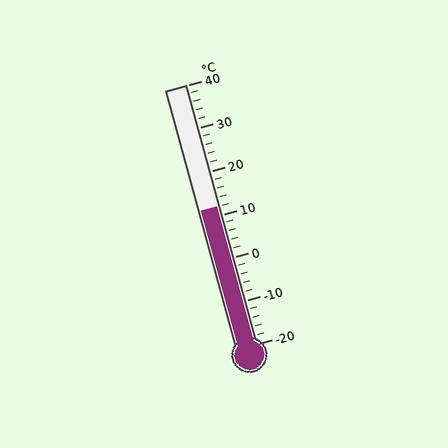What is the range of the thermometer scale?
The thermometer scale ranges from -20°C to 40°C.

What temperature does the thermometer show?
The thermometer shows approximately 12°C.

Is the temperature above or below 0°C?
The temperature is above 0°C.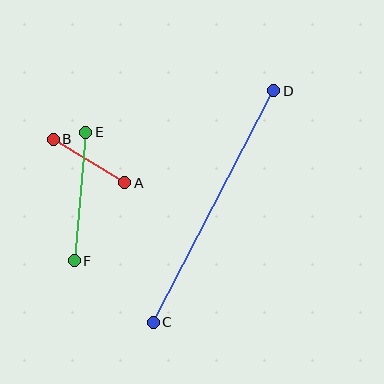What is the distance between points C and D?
The distance is approximately 261 pixels.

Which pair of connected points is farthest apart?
Points C and D are farthest apart.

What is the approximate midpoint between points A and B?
The midpoint is at approximately (89, 161) pixels.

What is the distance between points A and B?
The distance is approximately 83 pixels.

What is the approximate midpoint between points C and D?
The midpoint is at approximately (214, 206) pixels.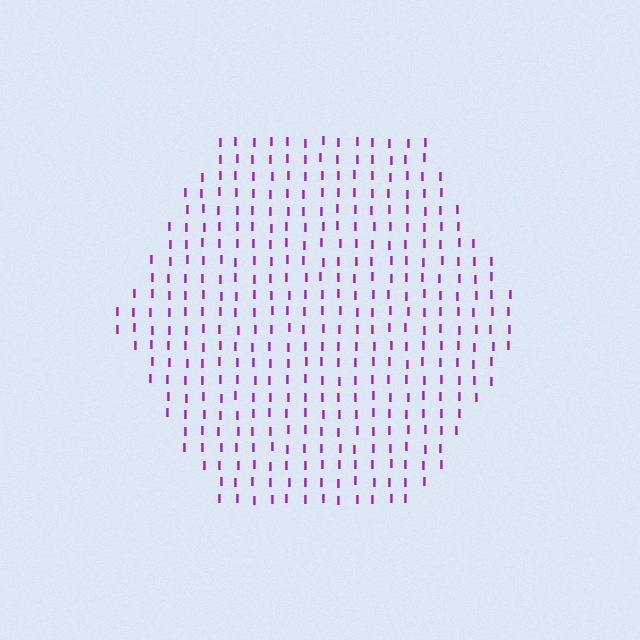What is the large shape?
The large shape is a hexagon.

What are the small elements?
The small elements are letter I's.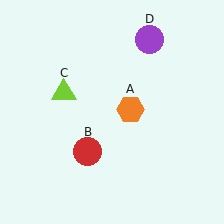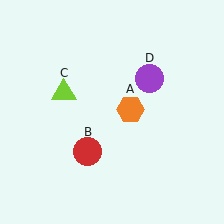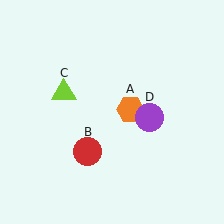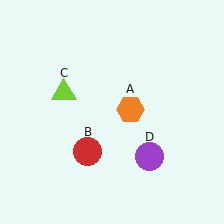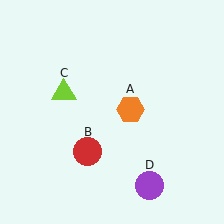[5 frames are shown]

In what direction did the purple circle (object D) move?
The purple circle (object D) moved down.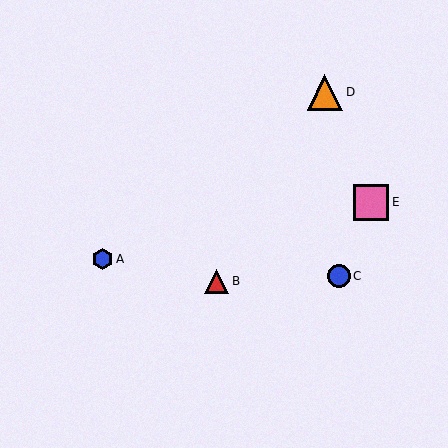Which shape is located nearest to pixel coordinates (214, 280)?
The red triangle (labeled B) at (216, 281) is nearest to that location.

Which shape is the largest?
The pink square (labeled E) is the largest.